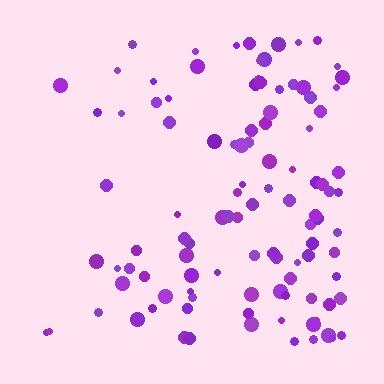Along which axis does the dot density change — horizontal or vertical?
Horizontal.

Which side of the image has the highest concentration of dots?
The right.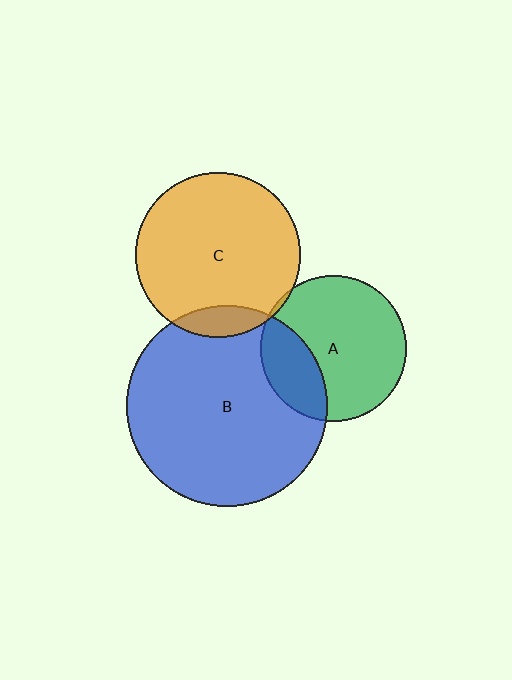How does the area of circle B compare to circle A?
Approximately 1.9 times.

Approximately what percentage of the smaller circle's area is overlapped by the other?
Approximately 10%.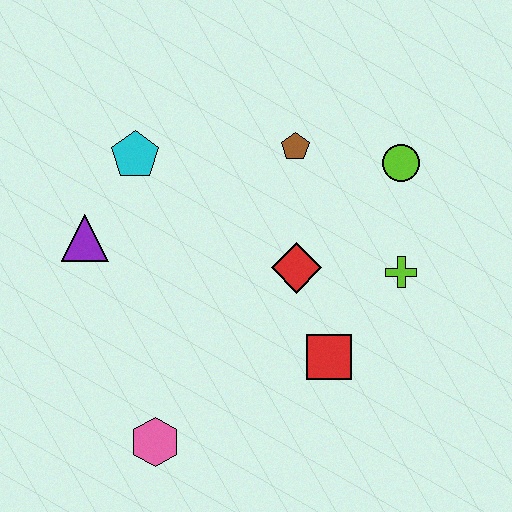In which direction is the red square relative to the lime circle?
The red square is below the lime circle.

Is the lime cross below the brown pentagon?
Yes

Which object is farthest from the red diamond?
The pink hexagon is farthest from the red diamond.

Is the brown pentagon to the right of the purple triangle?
Yes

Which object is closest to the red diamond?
The red square is closest to the red diamond.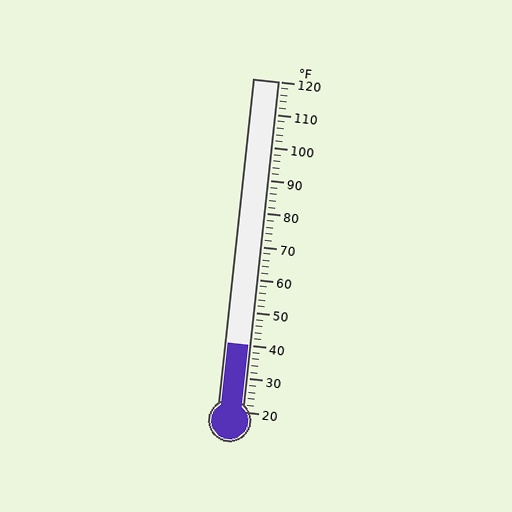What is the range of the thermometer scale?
The thermometer scale ranges from 20°F to 120°F.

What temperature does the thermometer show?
The thermometer shows approximately 40°F.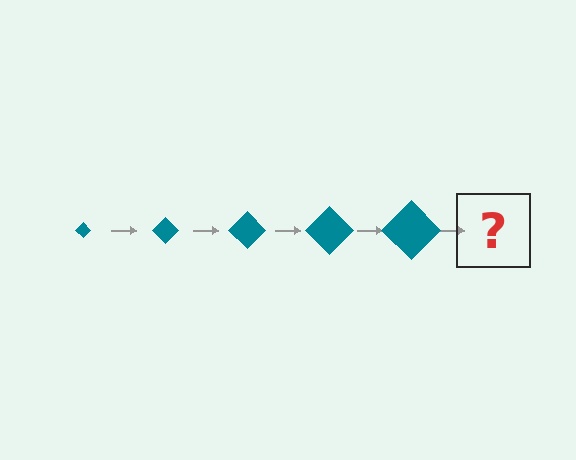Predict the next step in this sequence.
The next step is a teal diamond, larger than the previous one.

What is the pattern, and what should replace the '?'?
The pattern is that the diamond gets progressively larger each step. The '?' should be a teal diamond, larger than the previous one.